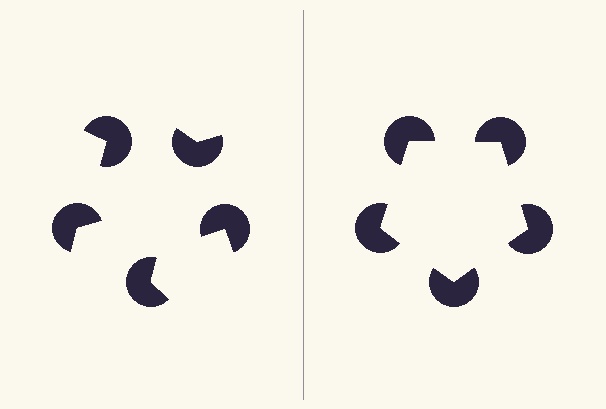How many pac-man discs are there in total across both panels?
10 — 5 on each side.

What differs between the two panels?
The pac-man discs are positioned identically on both sides; only the wedge orientations differ. On the right they align to a pentagon; on the left they are misaligned.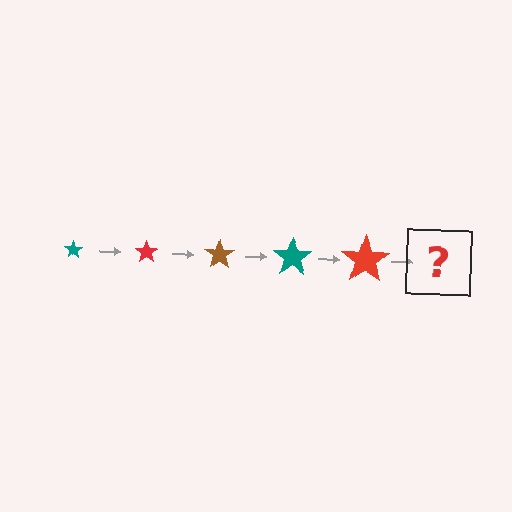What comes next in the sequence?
The next element should be a brown star, larger than the previous one.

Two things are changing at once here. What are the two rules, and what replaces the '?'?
The two rules are that the star grows larger each step and the color cycles through teal, red, and brown. The '?' should be a brown star, larger than the previous one.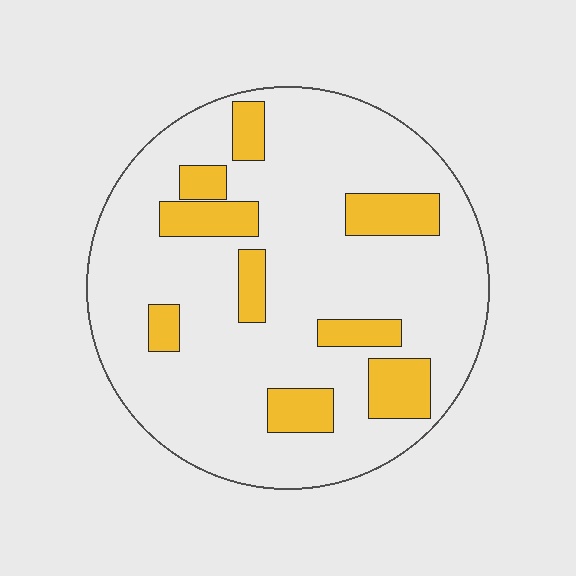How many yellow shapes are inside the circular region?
9.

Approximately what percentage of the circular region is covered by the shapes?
Approximately 20%.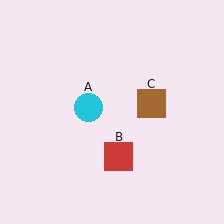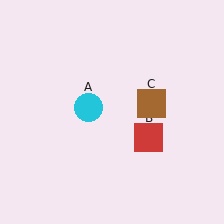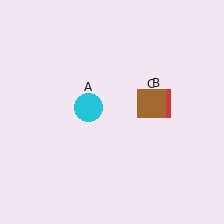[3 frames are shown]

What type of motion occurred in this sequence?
The red square (object B) rotated counterclockwise around the center of the scene.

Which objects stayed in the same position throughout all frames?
Cyan circle (object A) and brown square (object C) remained stationary.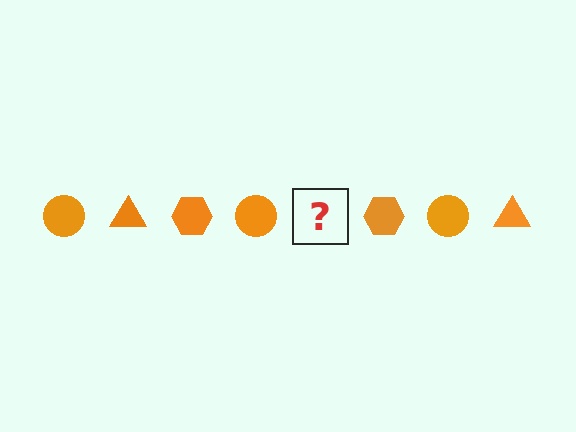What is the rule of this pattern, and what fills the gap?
The rule is that the pattern cycles through circle, triangle, hexagon shapes in orange. The gap should be filled with an orange triangle.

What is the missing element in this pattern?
The missing element is an orange triangle.